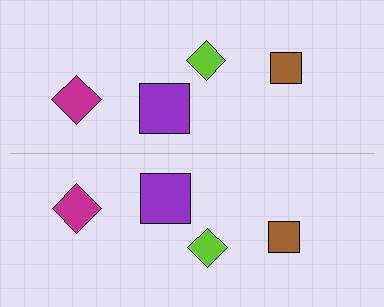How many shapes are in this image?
There are 8 shapes in this image.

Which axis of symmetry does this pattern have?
The pattern has a horizontal axis of symmetry running through the center of the image.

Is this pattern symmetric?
Yes, this pattern has bilateral (reflection) symmetry.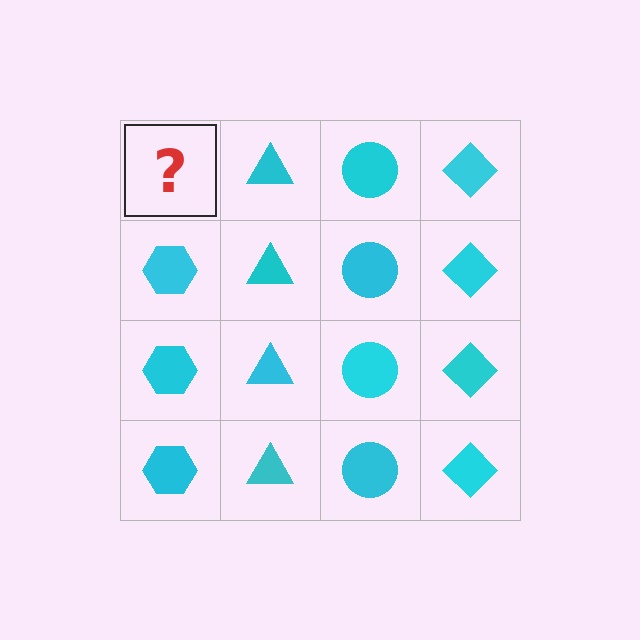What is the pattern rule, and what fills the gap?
The rule is that each column has a consistent shape. The gap should be filled with a cyan hexagon.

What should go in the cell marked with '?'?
The missing cell should contain a cyan hexagon.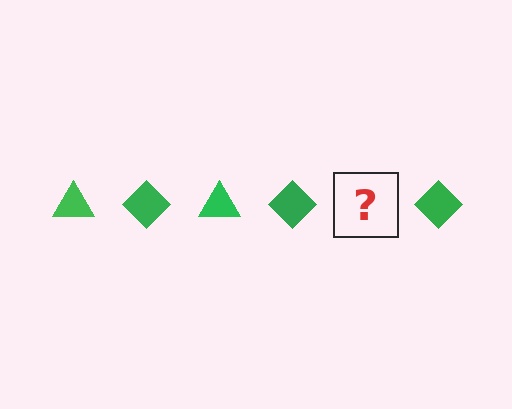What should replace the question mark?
The question mark should be replaced with a green triangle.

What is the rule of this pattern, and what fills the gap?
The rule is that the pattern cycles through triangle, diamond shapes in green. The gap should be filled with a green triangle.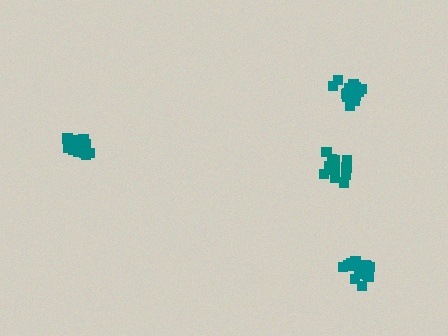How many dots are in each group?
Group 1: 19 dots, Group 2: 20 dots, Group 3: 14 dots, Group 4: 19 dots (72 total).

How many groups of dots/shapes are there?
There are 4 groups.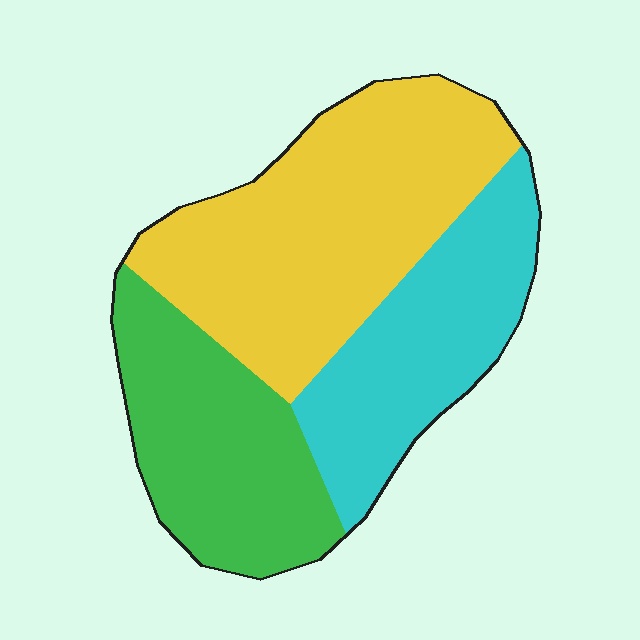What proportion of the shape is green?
Green covers around 30% of the shape.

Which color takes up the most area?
Yellow, at roughly 45%.